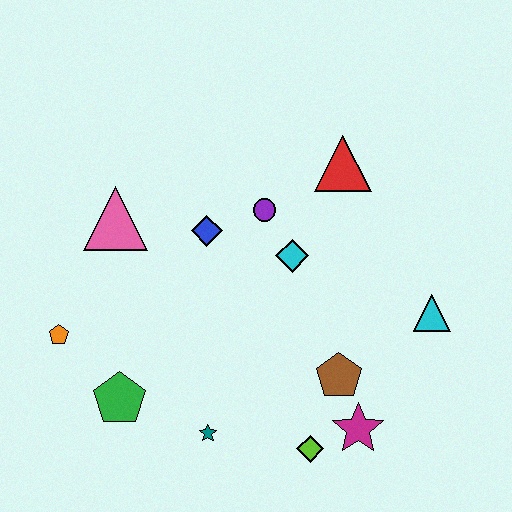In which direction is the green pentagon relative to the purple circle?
The green pentagon is below the purple circle.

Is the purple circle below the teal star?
No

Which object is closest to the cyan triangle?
The brown pentagon is closest to the cyan triangle.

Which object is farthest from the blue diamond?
The magenta star is farthest from the blue diamond.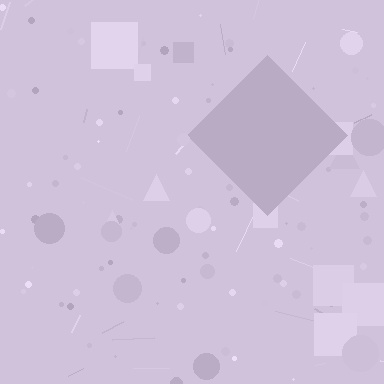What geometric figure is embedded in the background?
A diamond is embedded in the background.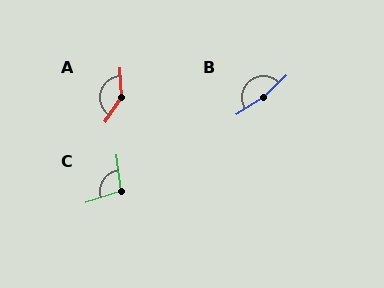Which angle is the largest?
B, at approximately 168 degrees.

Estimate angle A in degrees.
Approximately 143 degrees.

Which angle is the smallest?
C, at approximately 101 degrees.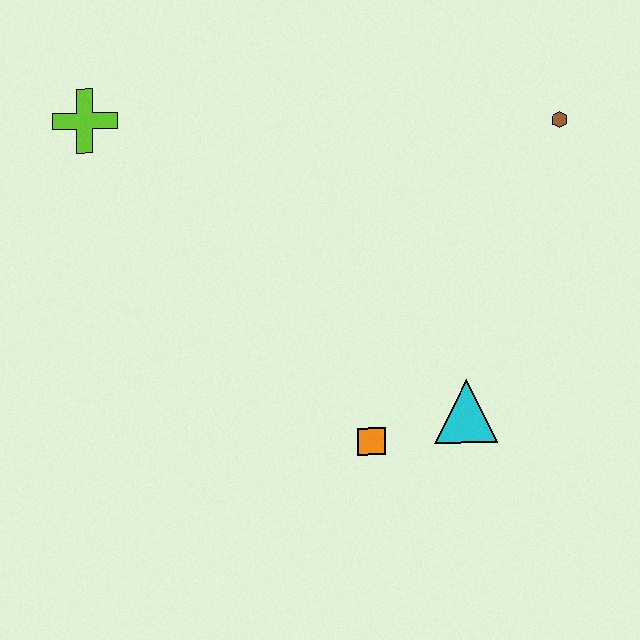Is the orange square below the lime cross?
Yes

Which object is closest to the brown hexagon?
The cyan triangle is closest to the brown hexagon.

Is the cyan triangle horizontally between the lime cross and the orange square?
No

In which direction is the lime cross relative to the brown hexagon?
The lime cross is to the left of the brown hexagon.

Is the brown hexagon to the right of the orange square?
Yes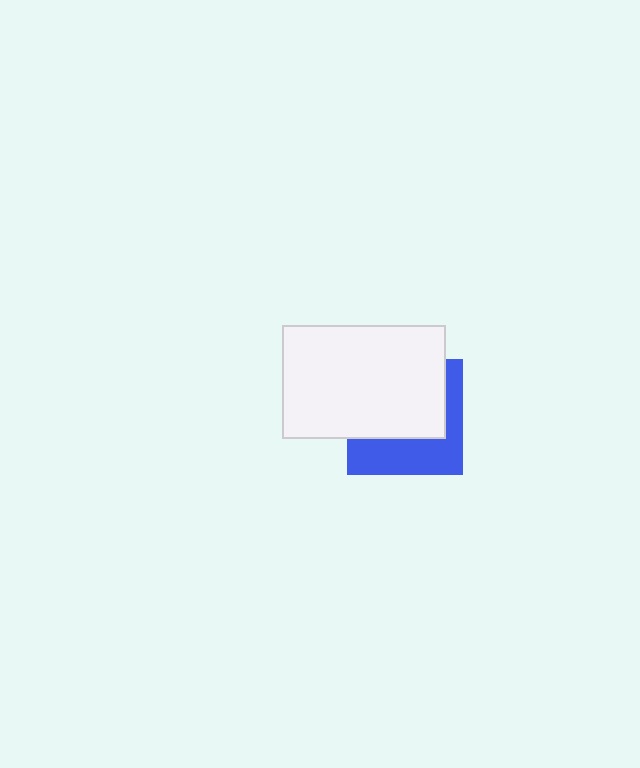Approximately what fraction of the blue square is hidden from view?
Roughly 58% of the blue square is hidden behind the white rectangle.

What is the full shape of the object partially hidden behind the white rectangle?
The partially hidden object is a blue square.